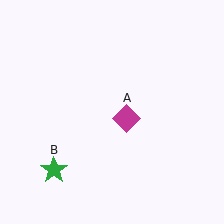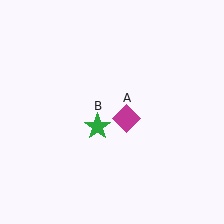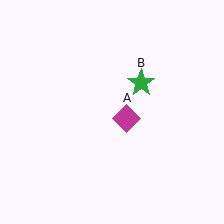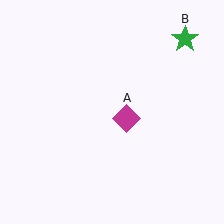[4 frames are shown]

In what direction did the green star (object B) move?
The green star (object B) moved up and to the right.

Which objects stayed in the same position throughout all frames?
Magenta diamond (object A) remained stationary.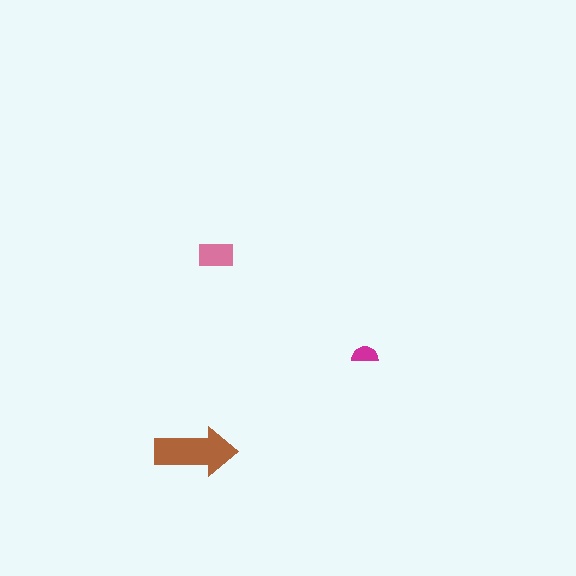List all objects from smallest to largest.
The magenta semicircle, the pink rectangle, the brown arrow.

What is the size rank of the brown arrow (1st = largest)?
1st.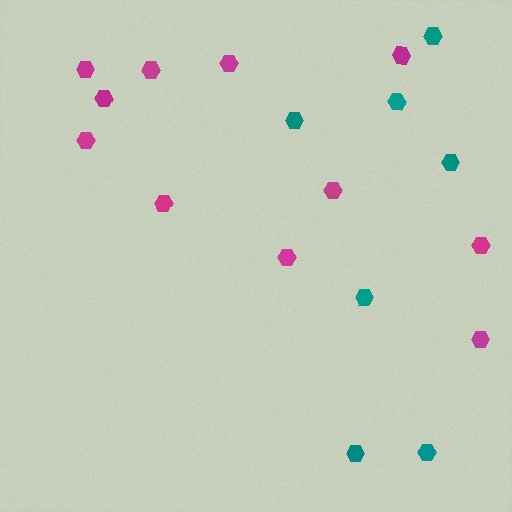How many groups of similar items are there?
There are 2 groups: one group of teal hexagons (7) and one group of magenta hexagons (11).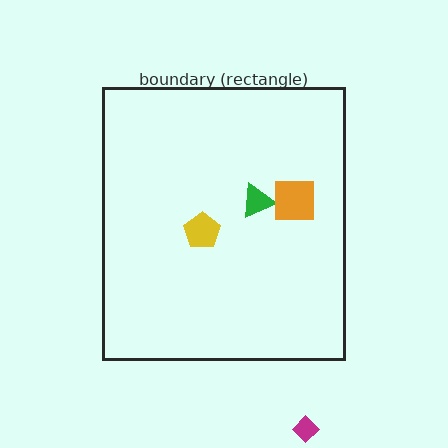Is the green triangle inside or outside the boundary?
Inside.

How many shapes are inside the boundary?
3 inside, 1 outside.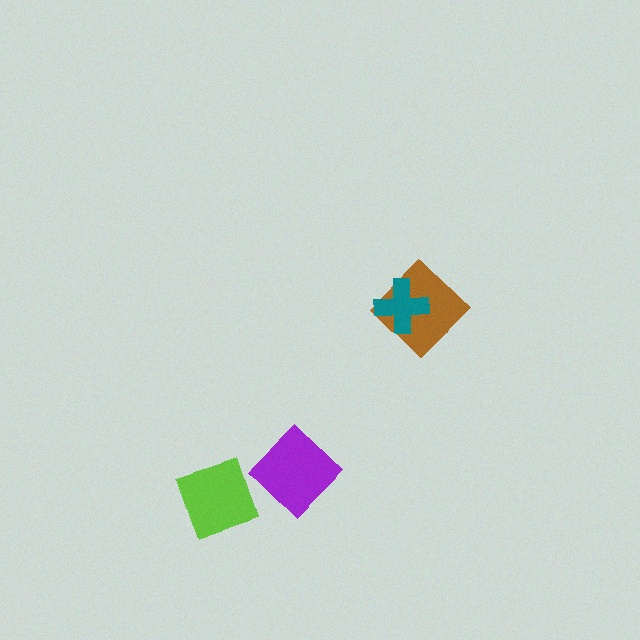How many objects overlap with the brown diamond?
1 object overlaps with the brown diamond.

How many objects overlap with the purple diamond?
1 object overlaps with the purple diamond.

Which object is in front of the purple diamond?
The lime diamond is in front of the purple diamond.